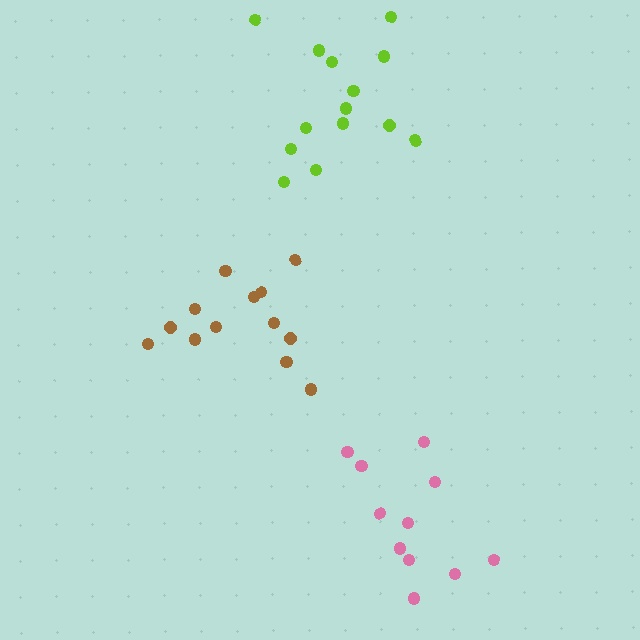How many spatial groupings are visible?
There are 3 spatial groupings.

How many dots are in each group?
Group 1: 13 dots, Group 2: 11 dots, Group 3: 14 dots (38 total).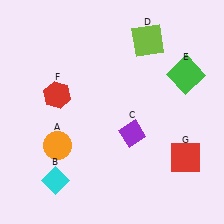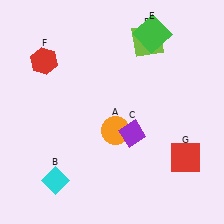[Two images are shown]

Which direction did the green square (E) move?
The green square (E) moved up.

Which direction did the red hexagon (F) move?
The red hexagon (F) moved up.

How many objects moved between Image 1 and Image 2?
3 objects moved between the two images.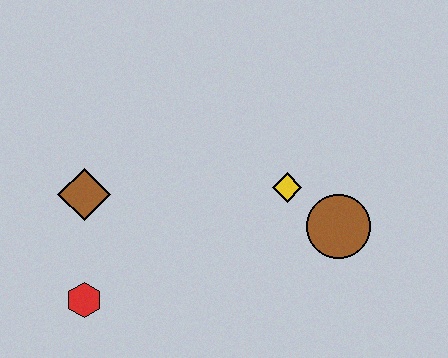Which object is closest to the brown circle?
The yellow diamond is closest to the brown circle.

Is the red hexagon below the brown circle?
Yes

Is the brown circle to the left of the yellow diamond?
No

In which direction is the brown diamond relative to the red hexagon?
The brown diamond is above the red hexagon.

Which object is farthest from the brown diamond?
The brown circle is farthest from the brown diamond.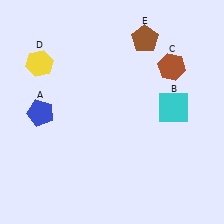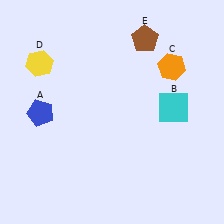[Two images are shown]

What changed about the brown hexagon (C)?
In Image 1, C is brown. In Image 2, it changed to orange.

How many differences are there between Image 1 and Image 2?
There is 1 difference between the two images.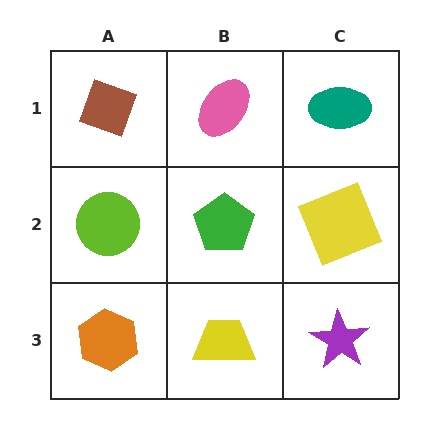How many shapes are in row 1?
3 shapes.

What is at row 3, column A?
An orange hexagon.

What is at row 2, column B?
A green pentagon.